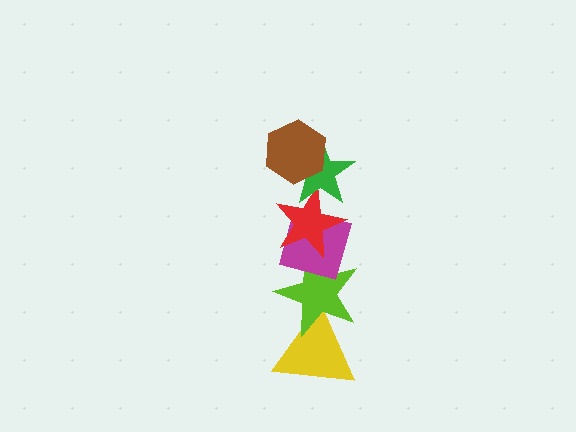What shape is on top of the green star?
The brown hexagon is on top of the green star.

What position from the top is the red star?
The red star is 3rd from the top.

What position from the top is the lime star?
The lime star is 5th from the top.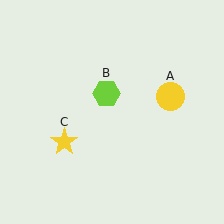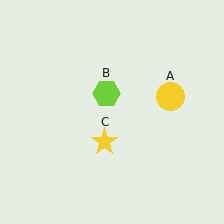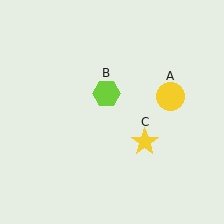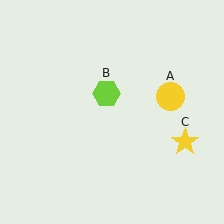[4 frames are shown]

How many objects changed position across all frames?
1 object changed position: yellow star (object C).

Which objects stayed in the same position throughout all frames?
Yellow circle (object A) and lime hexagon (object B) remained stationary.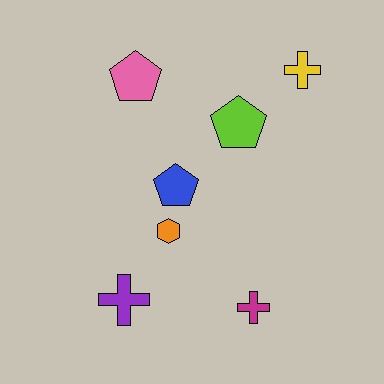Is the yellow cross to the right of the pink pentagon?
Yes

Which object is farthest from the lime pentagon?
The purple cross is farthest from the lime pentagon.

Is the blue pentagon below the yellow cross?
Yes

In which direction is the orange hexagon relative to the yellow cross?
The orange hexagon is below the yellow cross.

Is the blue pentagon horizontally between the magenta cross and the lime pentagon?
No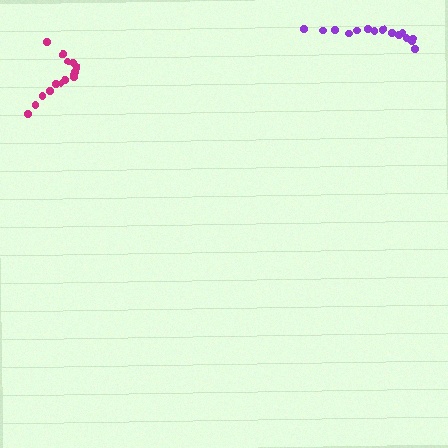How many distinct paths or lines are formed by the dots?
There are 2 distinct paths.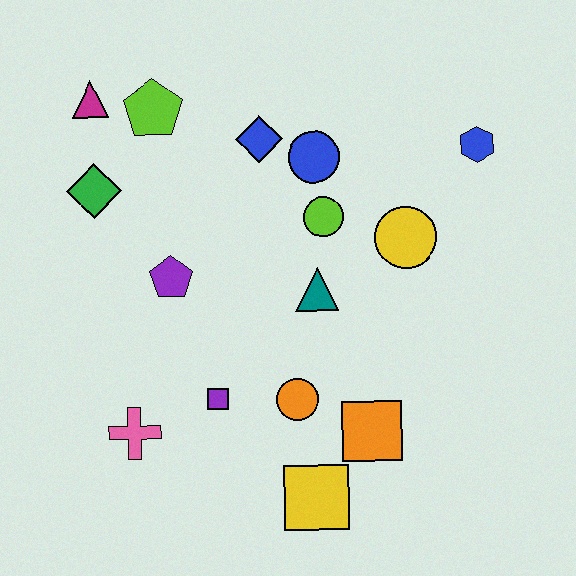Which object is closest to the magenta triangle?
The lime pentagon is closest to the magenta triangle.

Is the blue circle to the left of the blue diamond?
No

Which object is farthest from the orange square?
The magenta triangle is farthest from the orange square.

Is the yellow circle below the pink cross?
No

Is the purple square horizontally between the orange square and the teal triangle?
No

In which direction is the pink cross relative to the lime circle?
The pink cross is below the lime circle.